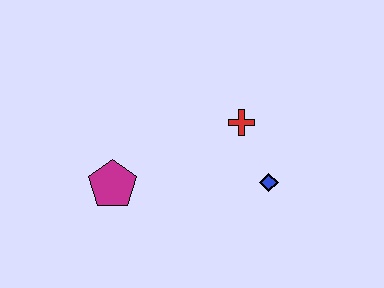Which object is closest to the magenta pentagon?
The red cross is closest to the magenta pentagon.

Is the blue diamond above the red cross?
No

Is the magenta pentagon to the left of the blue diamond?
Yes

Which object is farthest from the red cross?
The magenta pentagon is farthest from the red cross.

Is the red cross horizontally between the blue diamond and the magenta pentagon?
Yes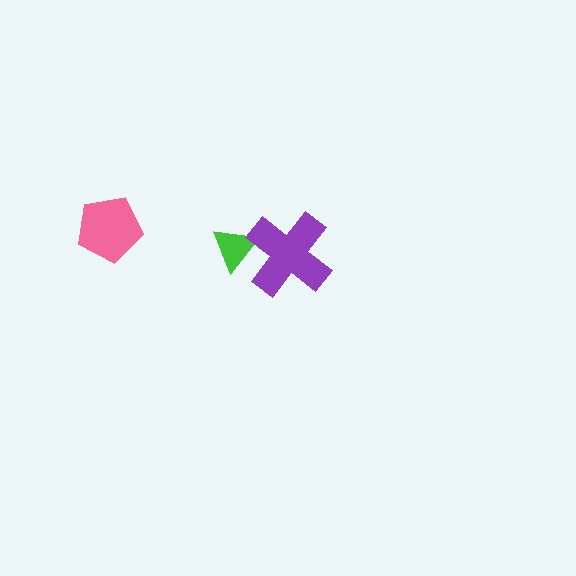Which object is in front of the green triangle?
The purple cross is in front of the green triangle.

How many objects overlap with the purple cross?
1 object overlaps with the purple cross.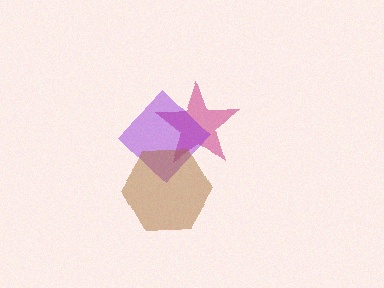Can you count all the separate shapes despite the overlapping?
Yes, there are 3 separate shapes.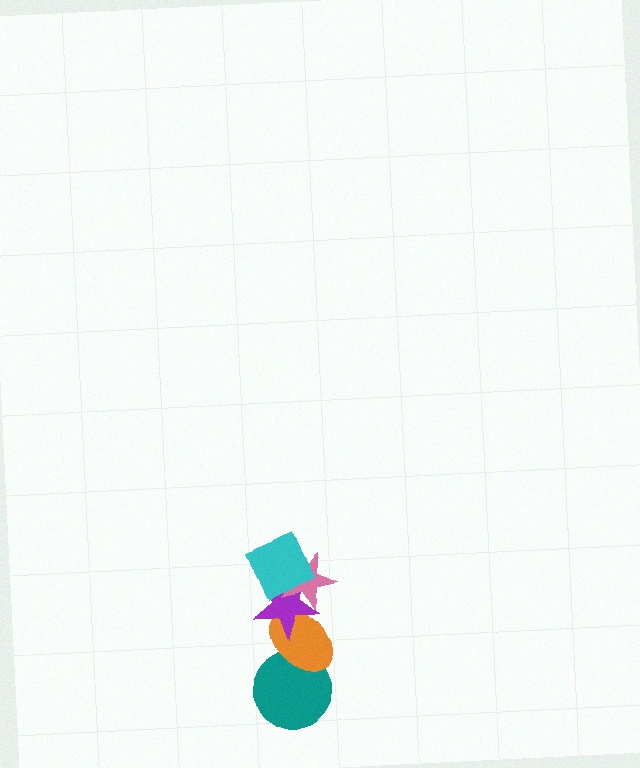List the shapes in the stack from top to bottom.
From top to bottom: the cyan square, the pink star, the purple star, the orange ellipse, the teal circle.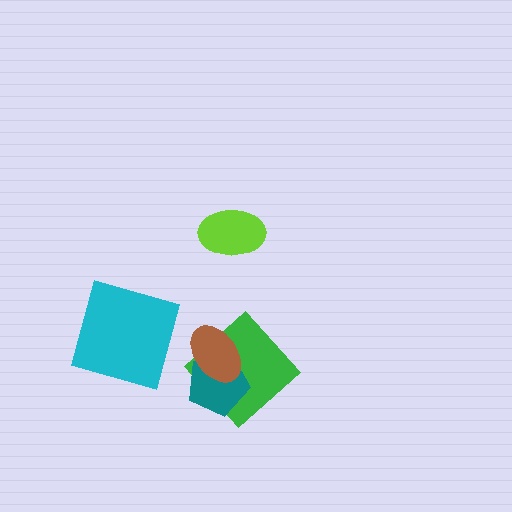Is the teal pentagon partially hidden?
Yes, it is partially covered by another shape.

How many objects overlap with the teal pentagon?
2 objects overlap with the teal pentagon.